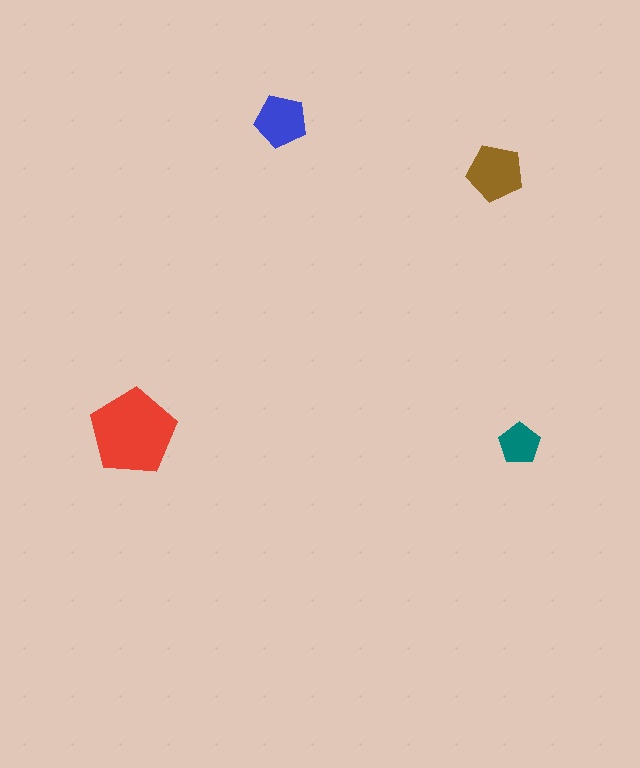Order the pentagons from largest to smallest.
the red one, the brown one, the blue one, the teal one.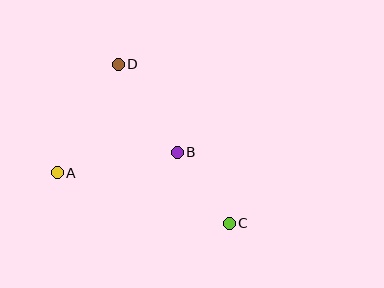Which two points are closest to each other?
Points B and C are closest to each other.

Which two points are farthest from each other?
Points C and D are farthest from each other.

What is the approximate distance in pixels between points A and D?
The distance between A and D is approximately 124 pixels.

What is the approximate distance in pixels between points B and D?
The distance between B and D is approximately 106 pixels.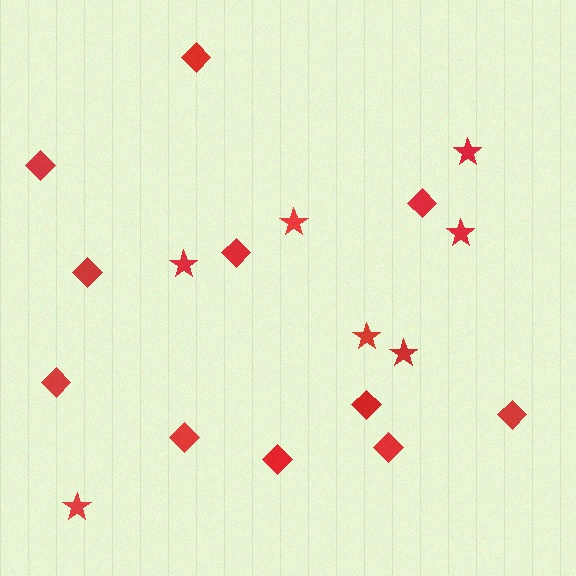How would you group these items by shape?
There are 2 groups: one group of diamonds (11) and one group of stars (7).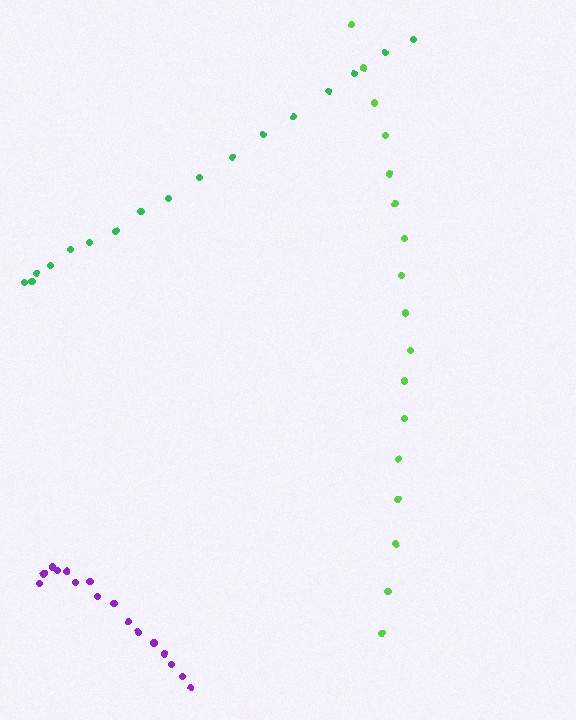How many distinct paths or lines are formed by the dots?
There are 3 distinct paths.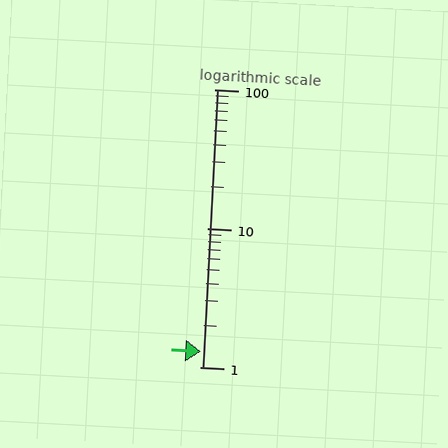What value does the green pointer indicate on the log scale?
The pointer indicates approximately 1.3.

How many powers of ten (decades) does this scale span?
The scale spans 2 decades, from 1 to 100.